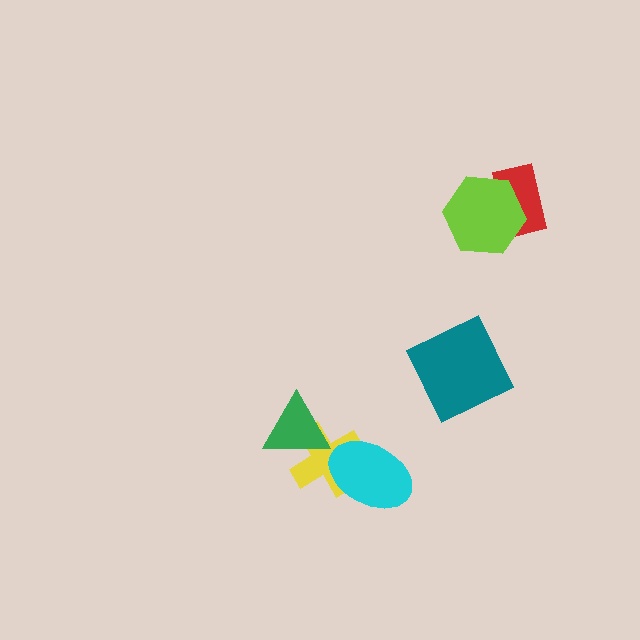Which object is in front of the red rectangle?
The lime hexagon is in front of the red rectangle.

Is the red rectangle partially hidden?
Yes, it is partially covered by another shape.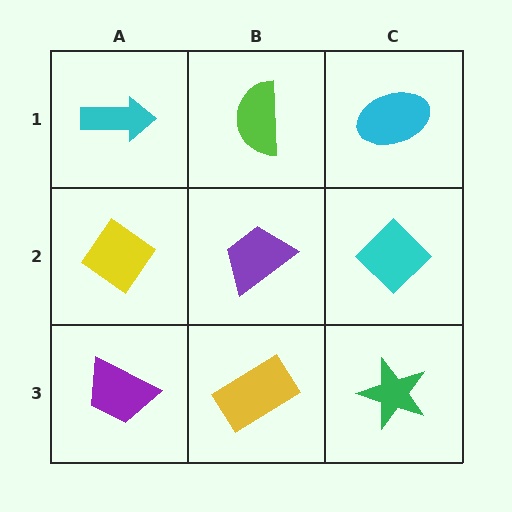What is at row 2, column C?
A cyan diamond.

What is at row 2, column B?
A purple trapezoid.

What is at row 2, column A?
A yellow diamond.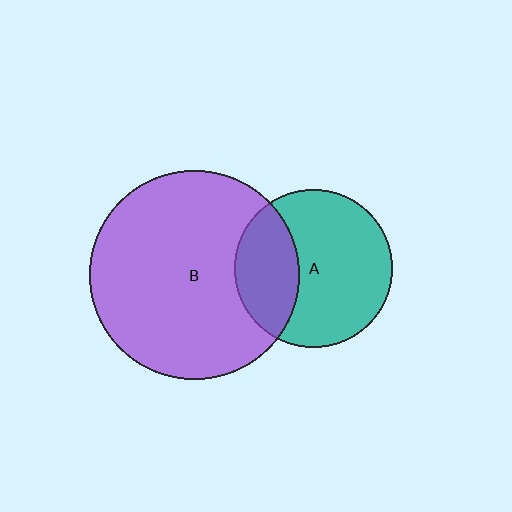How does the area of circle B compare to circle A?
Approximately 1.8 times.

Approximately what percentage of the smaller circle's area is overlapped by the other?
Approximately 30%.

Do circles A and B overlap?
Yes.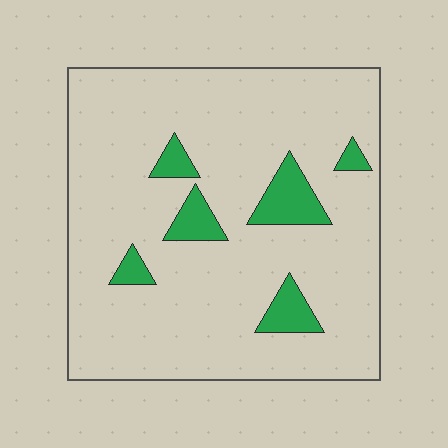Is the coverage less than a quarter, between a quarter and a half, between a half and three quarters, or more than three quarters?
Less than a quarter.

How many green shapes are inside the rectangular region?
6.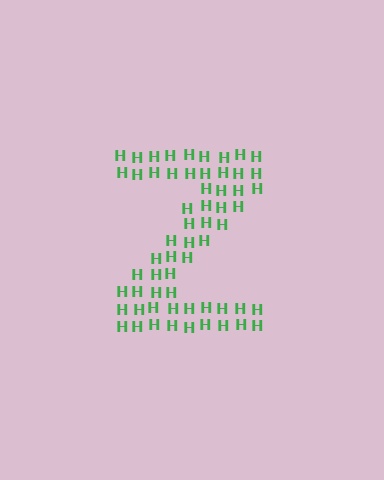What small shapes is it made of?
It is made of small letter H's.